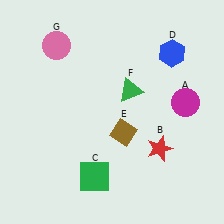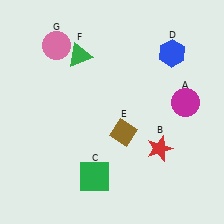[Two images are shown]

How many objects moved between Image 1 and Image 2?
1 object moved between the two images.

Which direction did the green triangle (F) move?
The green triangle (F) moved left.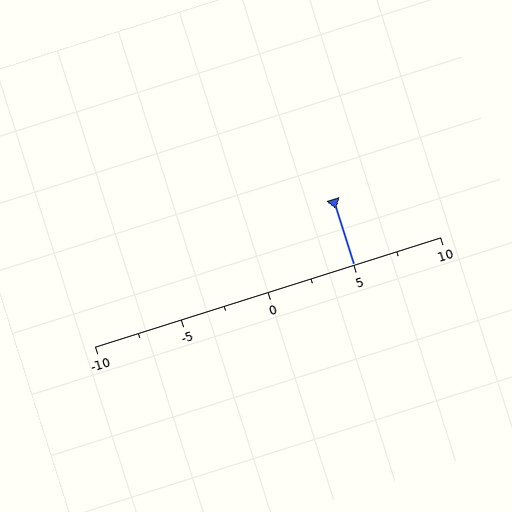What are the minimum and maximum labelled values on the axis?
The axis runs from -10 to 10.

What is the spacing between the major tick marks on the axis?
The major ticks are spaced 5 apart.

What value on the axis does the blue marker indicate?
The marker indicates approximately 5.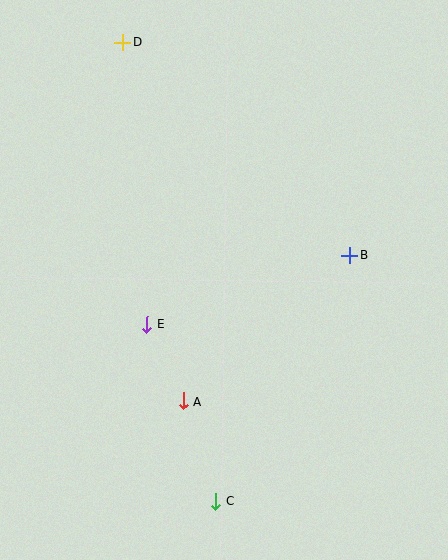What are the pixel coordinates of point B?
Point B is at (350, 255).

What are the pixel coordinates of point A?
Point A is at (184, 401).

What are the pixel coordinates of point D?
Point D is at (123, 42).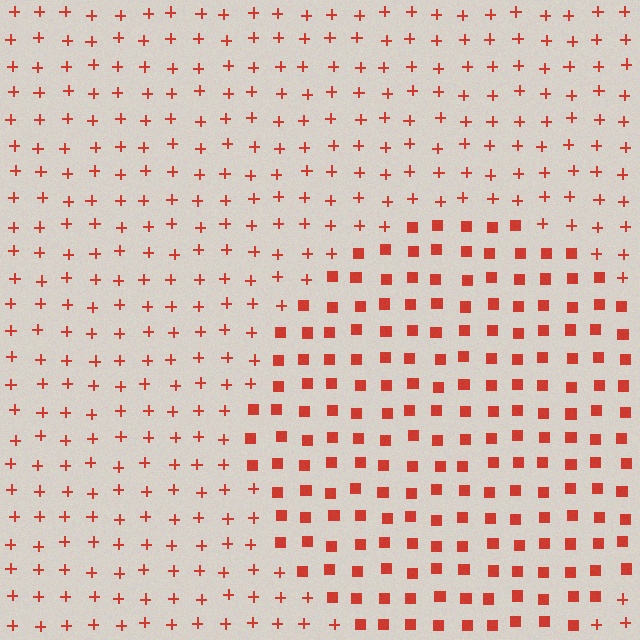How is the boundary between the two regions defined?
The boundary is defined by a change in element shape: squares inside vs. plus signs outside. All elements share the same color and spacing.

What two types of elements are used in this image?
The image uses squares inside the circle region and plus signs outside it.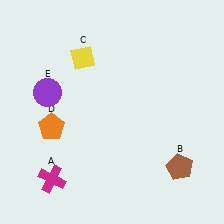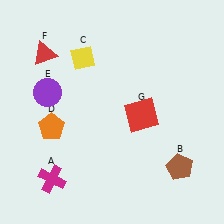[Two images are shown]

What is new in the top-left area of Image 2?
A red triangle (F) was added in the top-left area of Image 2.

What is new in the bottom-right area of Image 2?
A red square (G) was added in the bottom-right area of Image 2.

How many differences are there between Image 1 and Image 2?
There are 2 differences between the two images.